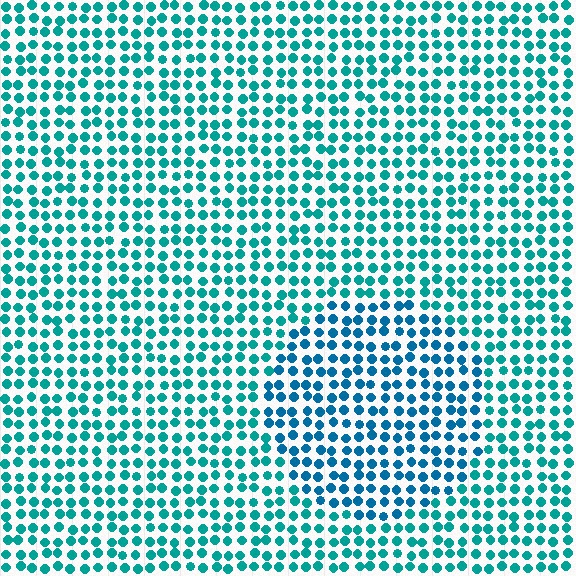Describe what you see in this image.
The image is filled with small teal elements in a uniform arrangement. A circle-shaped region is visible where the elements are tinted to a slightly different hue, forming a subtle color boundary.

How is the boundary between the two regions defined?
The boundary is defined purely by a slight shift in hue (about 24 degrees). Spacing, size, and orientation are identical on both sides.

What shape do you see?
I see a circle.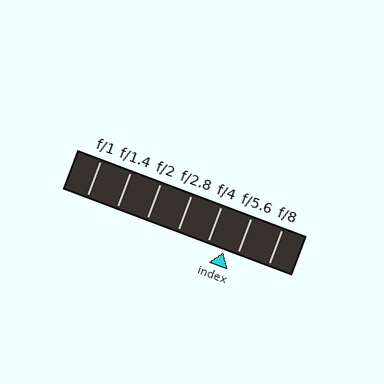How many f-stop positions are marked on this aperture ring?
There are 7 f-stop positions marked.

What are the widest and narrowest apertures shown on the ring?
The widest aperture shown is f/1 and the narrowest is f/8.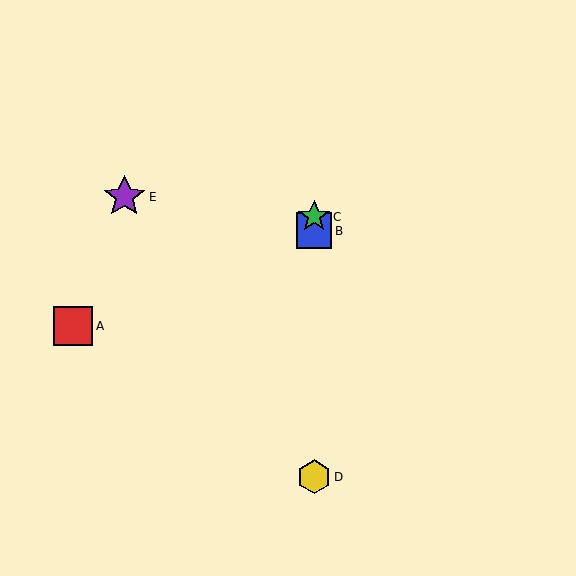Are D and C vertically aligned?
Yes, both are at x≈314.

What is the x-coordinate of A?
Object A is at x≈73.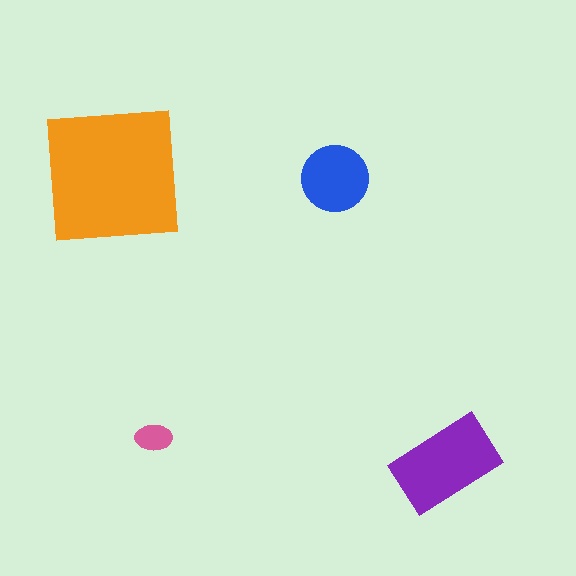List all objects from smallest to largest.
The pink ellipse, the blue circle, the purple rectangle, the orange square.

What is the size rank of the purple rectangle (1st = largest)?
2nd.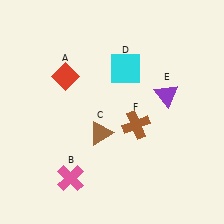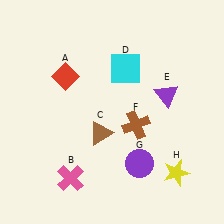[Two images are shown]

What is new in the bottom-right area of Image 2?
A yellow star (H) was added in the bottom-right area of Image 2.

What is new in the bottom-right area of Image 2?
A purple circle (G) was added in the bottom-right area of Image 2.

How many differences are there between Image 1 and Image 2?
There are 2 differences between the two images.